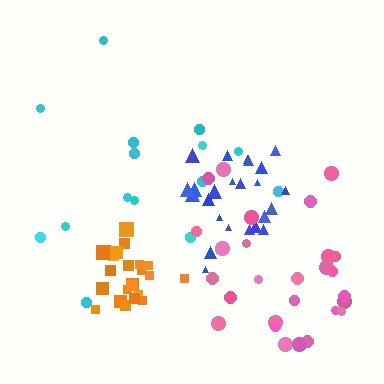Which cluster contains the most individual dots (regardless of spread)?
Pink (27).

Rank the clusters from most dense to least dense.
orange, blue, pink, cyan.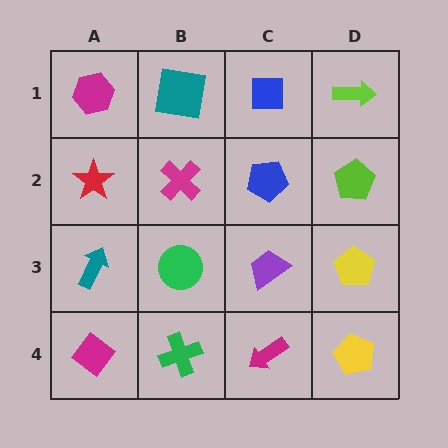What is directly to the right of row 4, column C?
A yellow pentagon.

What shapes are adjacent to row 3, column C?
A blue pentagon (row 2, column C), a magenta arrow (row 4, column C), a green circle (row 3, column B), a yellow pentagon (row 3, column D).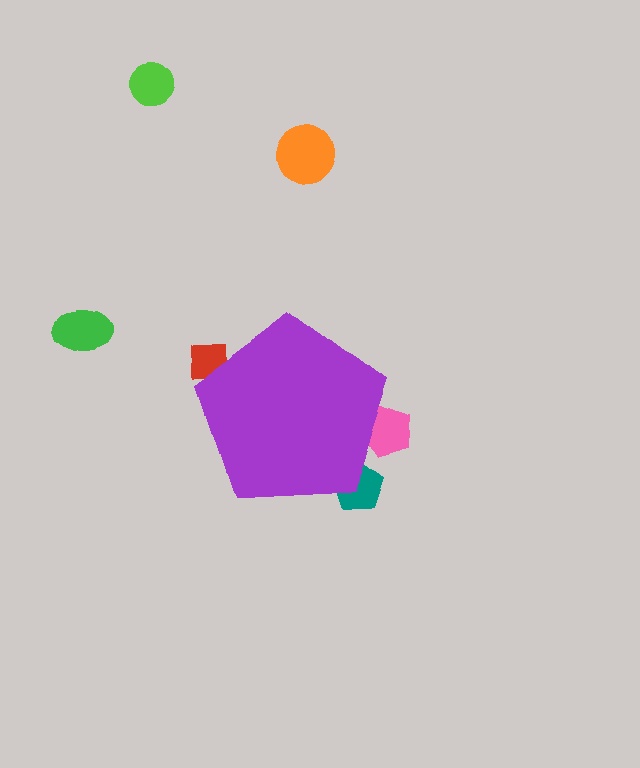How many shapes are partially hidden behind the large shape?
3 shapes are partially hidden.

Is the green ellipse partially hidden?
No, the green ellipse is fully visible.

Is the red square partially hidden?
Yes, the red square is partially hidden behind the purple pentagon.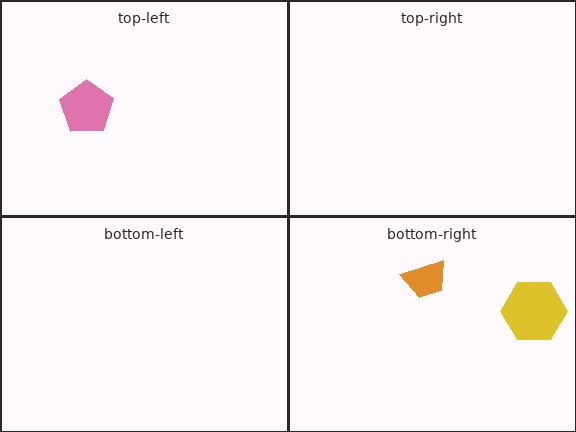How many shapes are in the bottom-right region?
2.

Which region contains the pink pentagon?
The top-left region.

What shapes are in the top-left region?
The pink pentagon.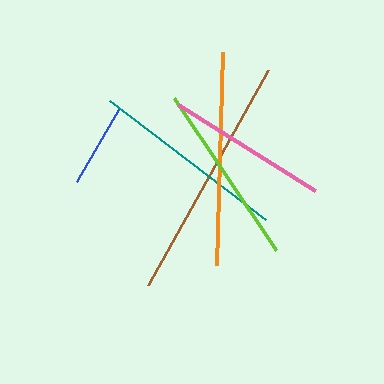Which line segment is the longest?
The brown line is the longest at approximately 246 pixels.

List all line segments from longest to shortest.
From longest to shortest: brown, orange, teal, lime, pink, blue.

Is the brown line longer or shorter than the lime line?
The brown line is longer than the lime line.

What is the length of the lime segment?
The lime segment is approximately 184 pixels long.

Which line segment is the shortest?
The blue line is the shortest at approximately 86 pixels.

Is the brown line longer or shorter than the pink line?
The brown line is longer than the pink line.